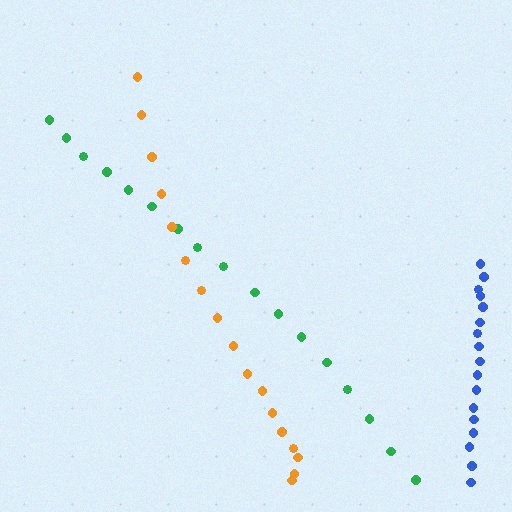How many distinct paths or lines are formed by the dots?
There are 3 distinct paths.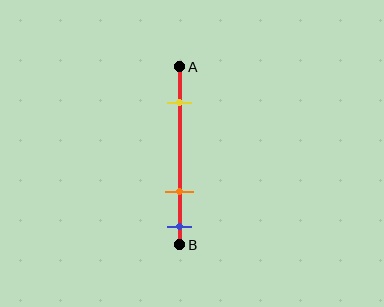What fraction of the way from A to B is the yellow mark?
The yellow mark is approximately 20% (0.2) of the way from A to B.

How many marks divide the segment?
There are 3 marks dividing the segment.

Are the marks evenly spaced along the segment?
No, the marks are not evenly spaced.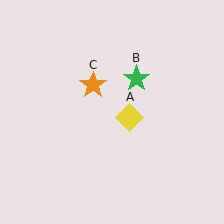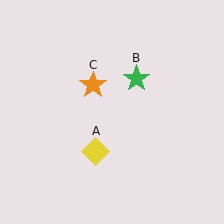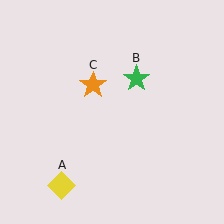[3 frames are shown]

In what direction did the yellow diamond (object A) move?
The yellow diamond (object A) moved down and to the left.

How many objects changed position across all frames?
1 object changed position: yellow diamond (object A).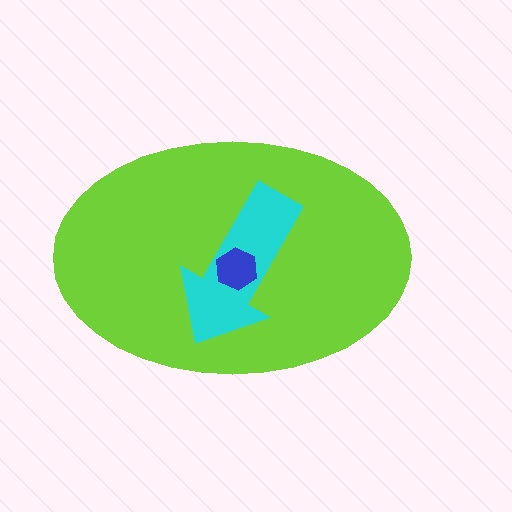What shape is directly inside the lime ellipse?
The cyan arrow.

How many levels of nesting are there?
3.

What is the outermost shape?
The lime ellipse.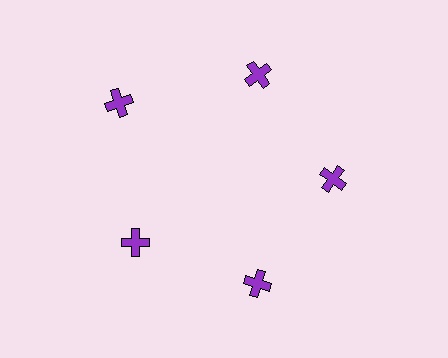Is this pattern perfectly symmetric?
No. The 5 purple crosses are arranged in a ring, but one element near the 10 o'clock position is pushed outward from the center, breaking the 5-fold rotational symmetry.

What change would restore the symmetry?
The symmetry would be restored by moving it inward, back onto the ring so that all 5 crosses sit at equal angles and equal distance from the center.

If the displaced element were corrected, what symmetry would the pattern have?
It would have 5-fold rotational symmetry — the pattern would map onto itself every 72 degrees.